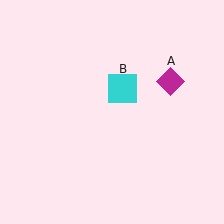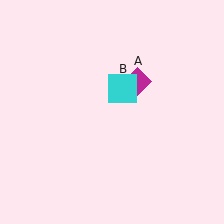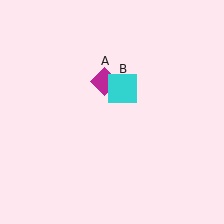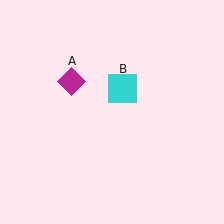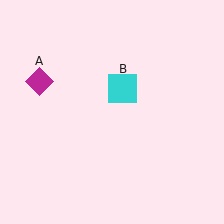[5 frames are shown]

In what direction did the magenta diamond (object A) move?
The magenta diamond (object A) moved left.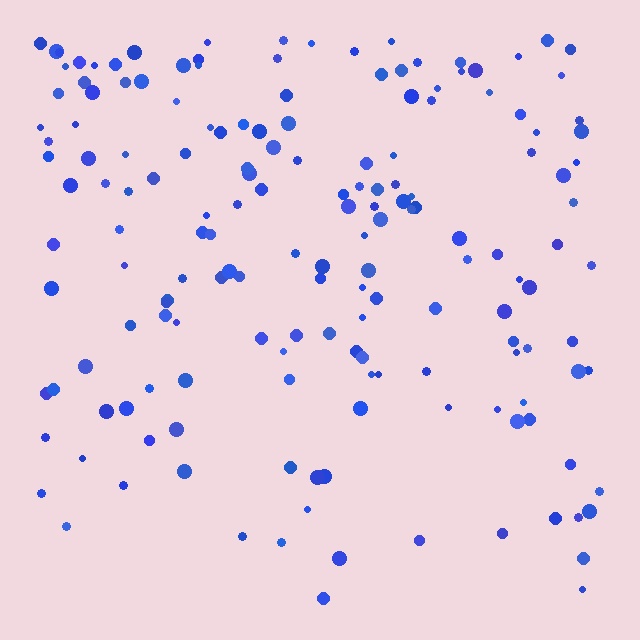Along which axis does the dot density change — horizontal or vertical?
Vertical.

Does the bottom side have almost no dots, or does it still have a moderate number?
Still a moderate number, just noticeably fewer than the top.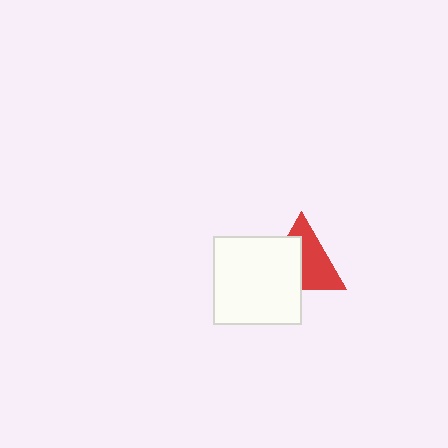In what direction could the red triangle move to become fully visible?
The red triangle could move toward the upper-right. That would shift it out from behind the white square entirely.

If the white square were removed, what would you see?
You would see the complete red triangle.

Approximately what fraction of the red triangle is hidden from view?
Roughly 45% of the red triangle is hidden behind the white square.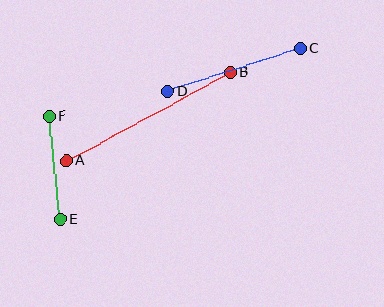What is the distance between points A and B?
The distance is approximately 186 pixels.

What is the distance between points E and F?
The distance is approximately 103 pixels.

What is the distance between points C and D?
The distance is approximately 139 pixels.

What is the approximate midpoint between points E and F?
The midpoint is at approximately (54, 168) pixels.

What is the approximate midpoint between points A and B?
The midpoint is at approximately (148, 117) pixels.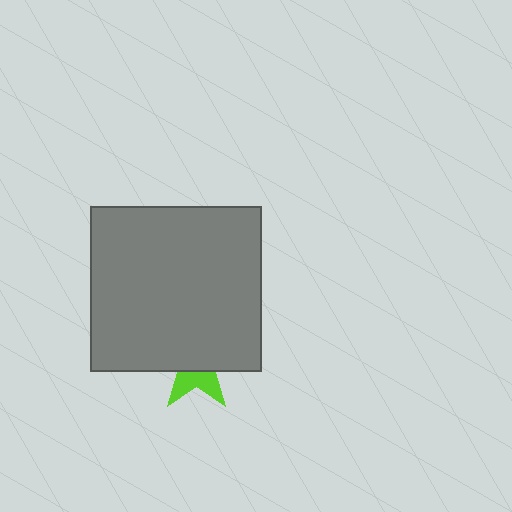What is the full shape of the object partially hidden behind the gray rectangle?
The partially hidden object is a lime star.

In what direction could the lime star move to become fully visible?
The lime star could move down. That would shift it out from behind the gray rectangle entirely.